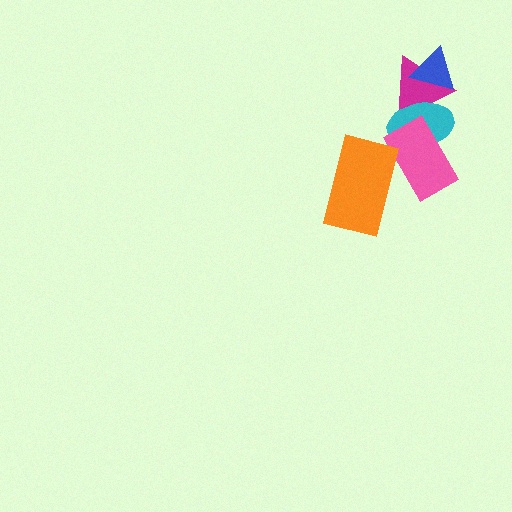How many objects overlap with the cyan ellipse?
2 objects overlap with the cyan ellipse.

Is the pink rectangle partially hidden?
Yes, it is partially covered by another shape.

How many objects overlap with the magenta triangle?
2 objects overlap with the magenta triangle.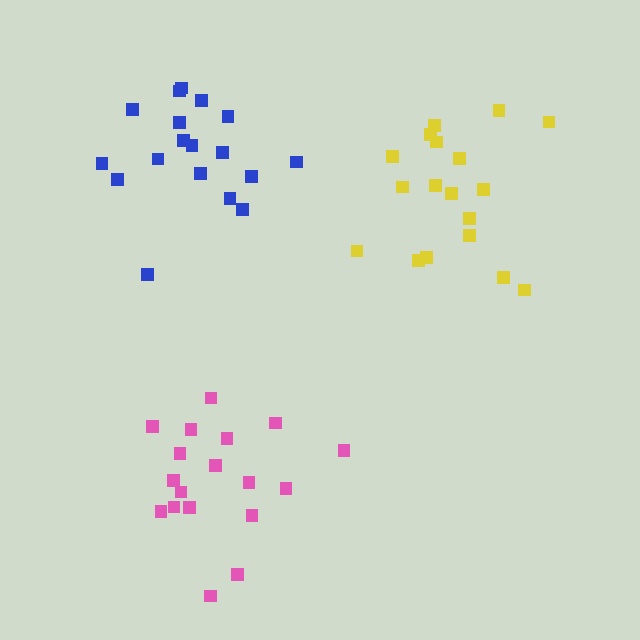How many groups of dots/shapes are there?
There are 3 groups.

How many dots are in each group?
Group 1: 18 dots, Group 2: 18 dots, Group 3: 18 dots (54 total).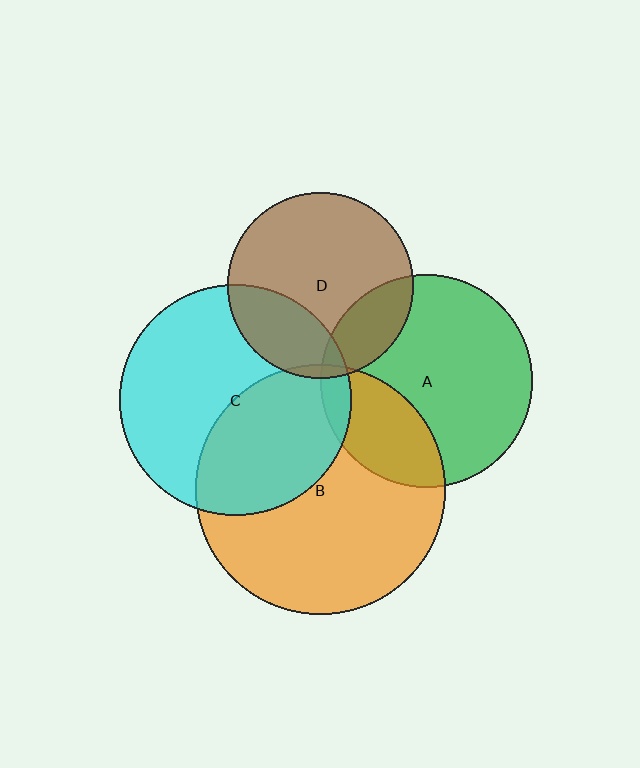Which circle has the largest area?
Circle B (orange).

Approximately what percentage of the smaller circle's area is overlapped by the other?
Approximately 20%.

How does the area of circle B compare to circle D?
Approximately 1.8 times.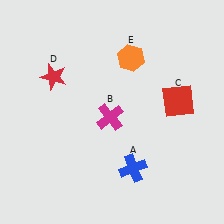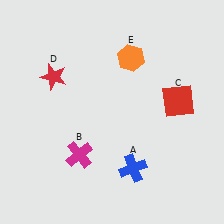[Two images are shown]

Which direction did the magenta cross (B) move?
The magenta cross (B) moved down.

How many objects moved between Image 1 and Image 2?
1 object moved between the two images.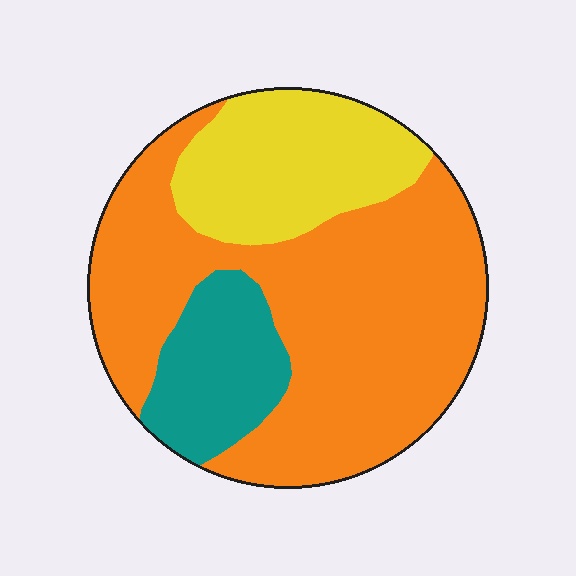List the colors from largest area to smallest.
From largest to smallest: orange, yellow, teal.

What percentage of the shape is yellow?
Yellow covers around 25% of the shape.